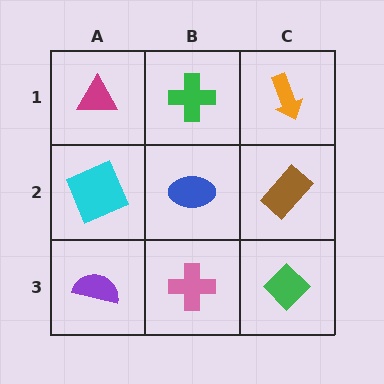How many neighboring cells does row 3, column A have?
2.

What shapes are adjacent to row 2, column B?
A green cross (row 1, column B), a pink cross (row 3, column B), a cyan square (row 2, column A), a brown rectangle (row 2, column C).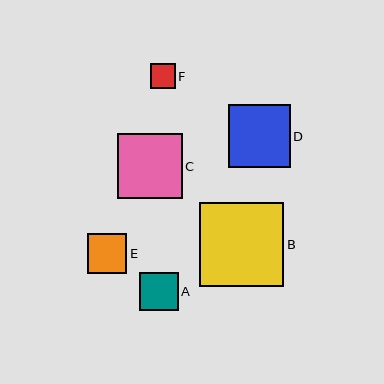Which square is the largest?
Square B is the largest with a size of approximately 85 pixels.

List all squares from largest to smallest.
From largest to smallest: B, C, D, E, A, F.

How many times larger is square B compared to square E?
Square B is approximately 2.1 times the size of square E.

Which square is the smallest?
Square F is the smallest with a size of approximately 25 pixels.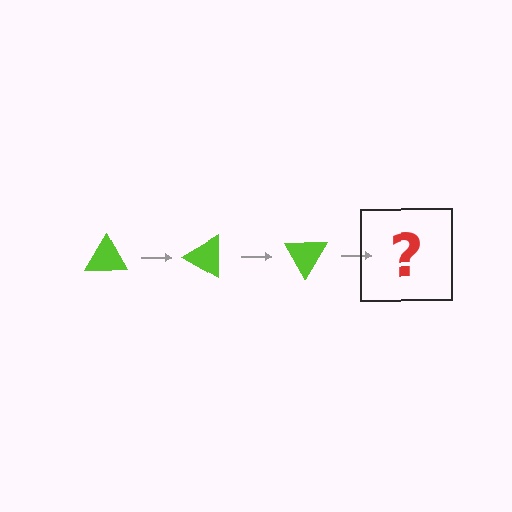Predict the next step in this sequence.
The next step is a lime triangle rotated 90 degrees.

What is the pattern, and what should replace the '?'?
The pattern is that the triangle rotates 30 degrees each step. The '?' should be a lime triangle rotated 90 degrees.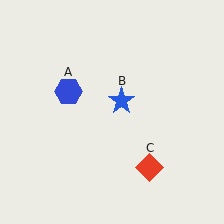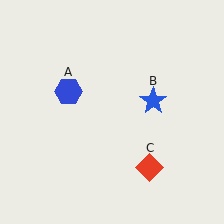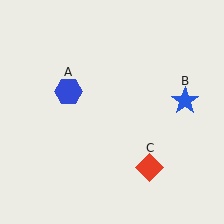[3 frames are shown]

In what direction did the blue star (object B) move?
The blue star (object B) moved right.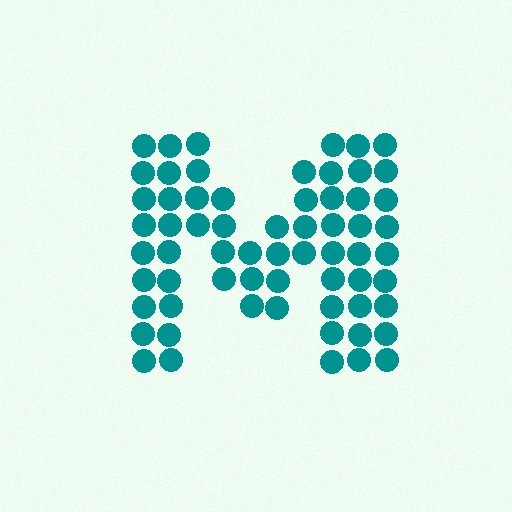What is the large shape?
The large shape is the letter M.